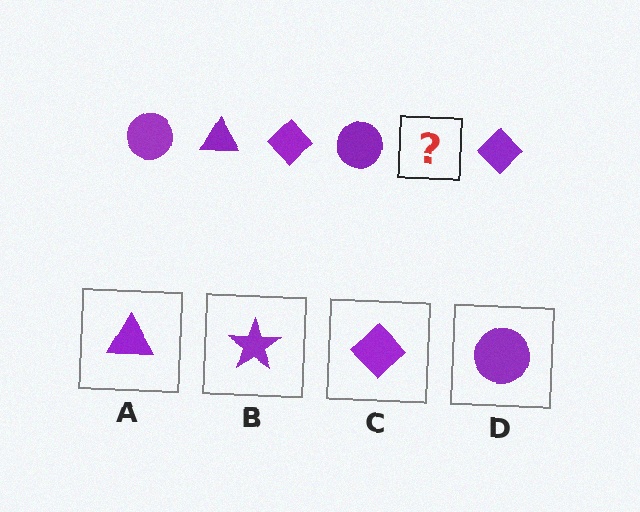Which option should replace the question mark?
Option A.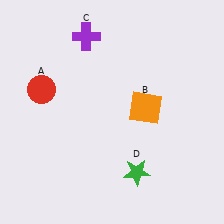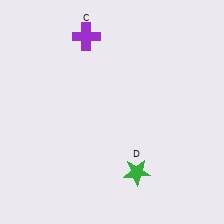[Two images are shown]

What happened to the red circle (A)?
The red circle (A) was removed in Image 2. It was in the top-left area of Image 1.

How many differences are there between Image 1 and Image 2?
There are 2 differences between the two images.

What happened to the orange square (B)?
The orange square (B) was removed in Image 2. It was in the top-right area of Image 1.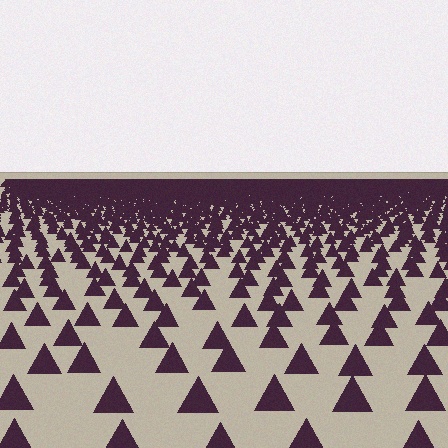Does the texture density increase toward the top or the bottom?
Density increases toward the top.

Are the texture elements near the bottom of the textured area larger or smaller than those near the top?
Larger. Near the bottom, elements are closer to the viewer and appear at a bigger on-screen size.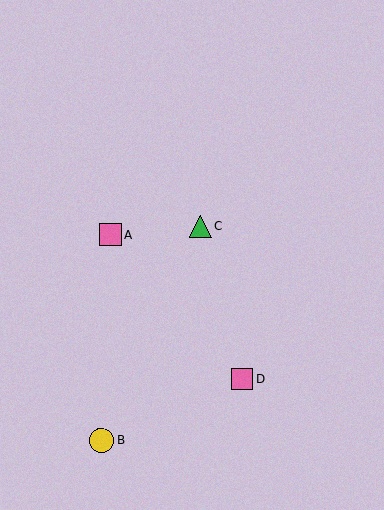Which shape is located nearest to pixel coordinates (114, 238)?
The pink square (labeled A) at (110, 235) is nearest to that location.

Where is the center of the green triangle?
The center of the green triangle is at (200, 226).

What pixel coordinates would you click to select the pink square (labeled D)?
Click at (243, 379) to select the pink square D.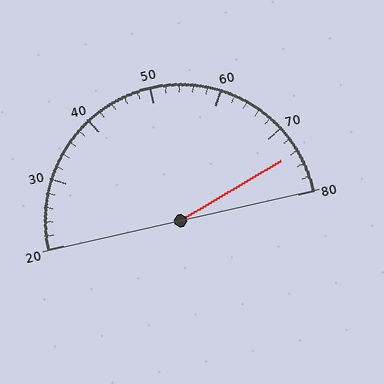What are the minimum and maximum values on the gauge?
The gauge ranges from 20 to 80.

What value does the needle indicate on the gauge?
The needle indicates approximately 74.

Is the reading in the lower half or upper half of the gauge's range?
The reading is in the upper half of the range (20 to 80).